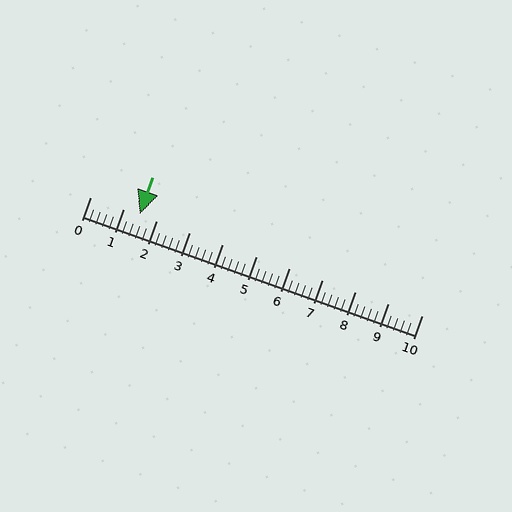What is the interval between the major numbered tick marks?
The major tick marks are spaced 1 units apart.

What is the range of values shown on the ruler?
The ruler shows values from 0 to 10.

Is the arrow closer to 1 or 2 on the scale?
The arrow is closer to 2.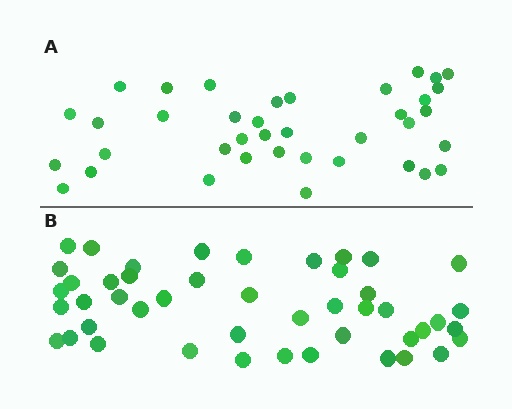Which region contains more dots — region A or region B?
Region B (the bottom region) has more dots.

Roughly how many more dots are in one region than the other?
Region B has roughly 8 or so more dots than region A.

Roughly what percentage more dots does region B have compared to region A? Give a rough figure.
About 20% more.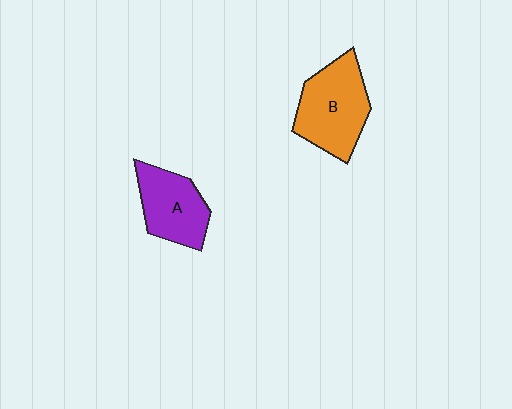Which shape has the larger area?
Shape B (orange).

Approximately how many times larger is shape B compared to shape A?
Approximately 1.3 times.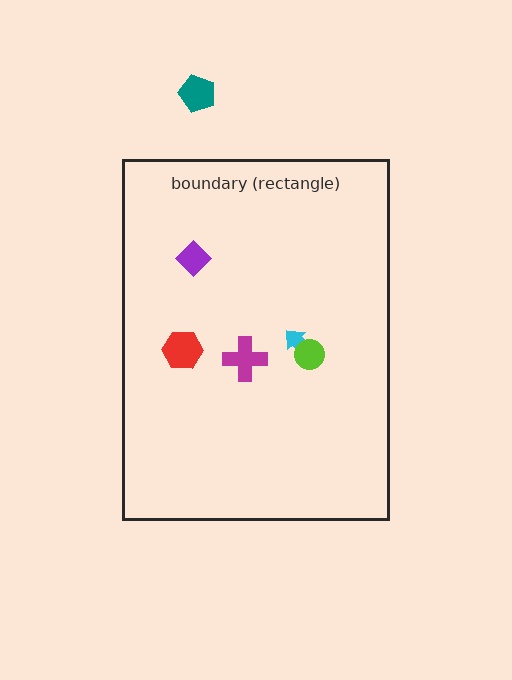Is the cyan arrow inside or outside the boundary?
Inside.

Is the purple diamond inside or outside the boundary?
Inside.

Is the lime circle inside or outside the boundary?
Inside.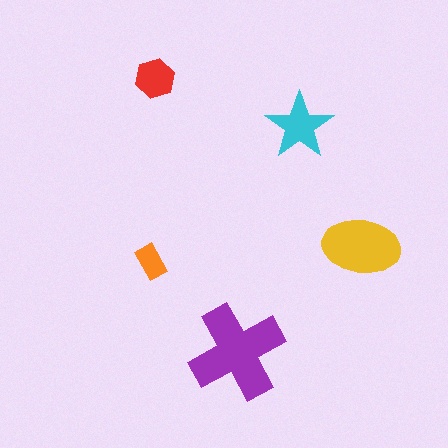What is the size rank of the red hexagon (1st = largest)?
4th.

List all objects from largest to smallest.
The purple cross, the yellow ellipse, the cyan star, the red hexagon, the orange rectangle.